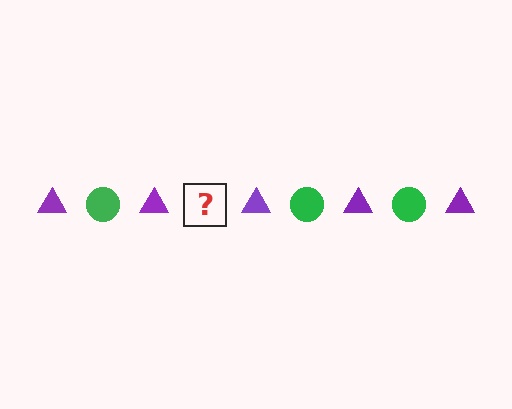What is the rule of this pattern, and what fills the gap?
The rule is that the pattern alternates between purple triangle and green circle. The gap should be filled with a green circle.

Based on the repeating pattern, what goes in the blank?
The blank should be a green circle.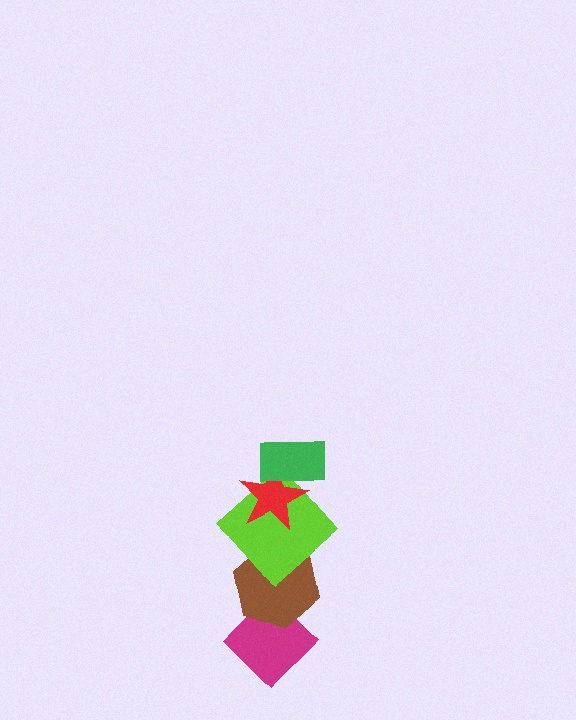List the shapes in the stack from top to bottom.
From top to bottom: the green rectangle, the red star, the lime diamond, the brown hexagon, the magenta diamond.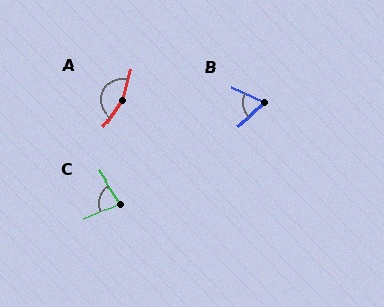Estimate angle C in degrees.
Approximately 80 degrees.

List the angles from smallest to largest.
B (68°), C (80°), A (160°).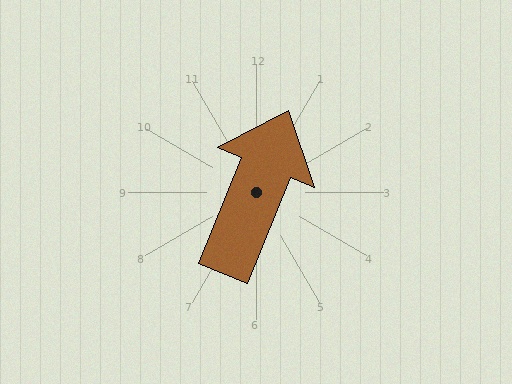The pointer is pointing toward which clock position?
Roughly 1 o'clock.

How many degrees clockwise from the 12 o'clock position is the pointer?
Approximately 22 degrees.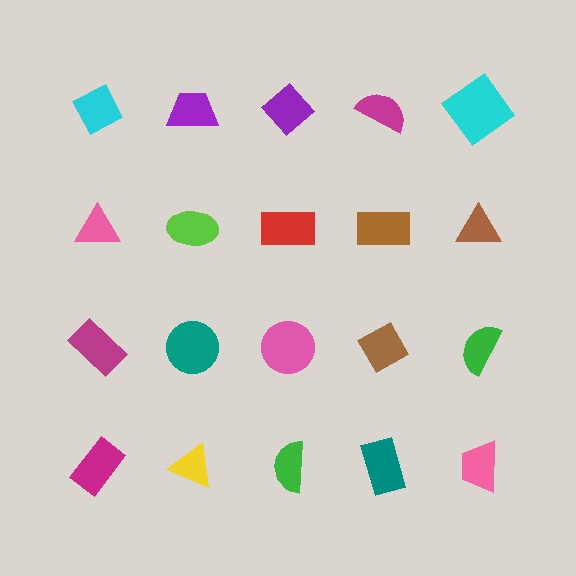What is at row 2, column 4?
A brown rectangle.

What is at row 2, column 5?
A brown triangle.